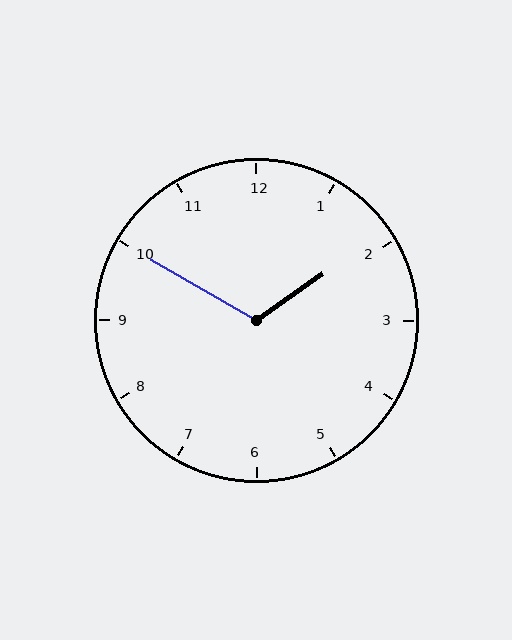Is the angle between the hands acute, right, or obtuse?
It is obtuse.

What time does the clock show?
1:50.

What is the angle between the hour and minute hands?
Approximately 115 degrees.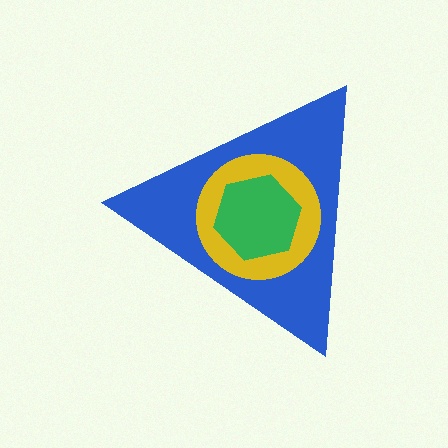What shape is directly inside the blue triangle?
The yellow circle.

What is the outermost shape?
The blue triangle.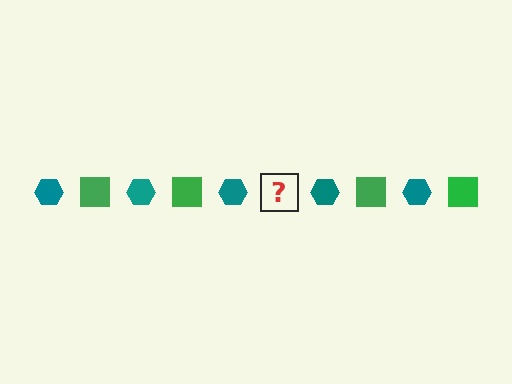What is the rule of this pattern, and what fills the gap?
The rule is that the pattern alternates between teal hexagon and green square. The gap should be filled with a green square.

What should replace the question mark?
The question mark should be replaced with a green square.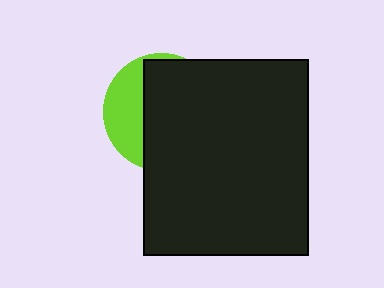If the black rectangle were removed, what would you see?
You would see the complete lime circle.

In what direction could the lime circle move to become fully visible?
The lime circle could move left. That would shift it out from behind the black rectangle entirely.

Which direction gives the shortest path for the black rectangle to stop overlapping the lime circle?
Moving right gives the shortest separation.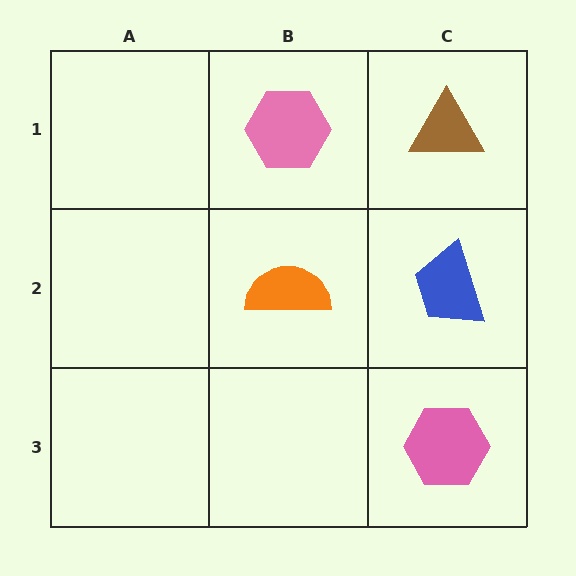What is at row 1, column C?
A brown triangle.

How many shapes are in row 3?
1 shape.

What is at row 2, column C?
A blue trapezoid.